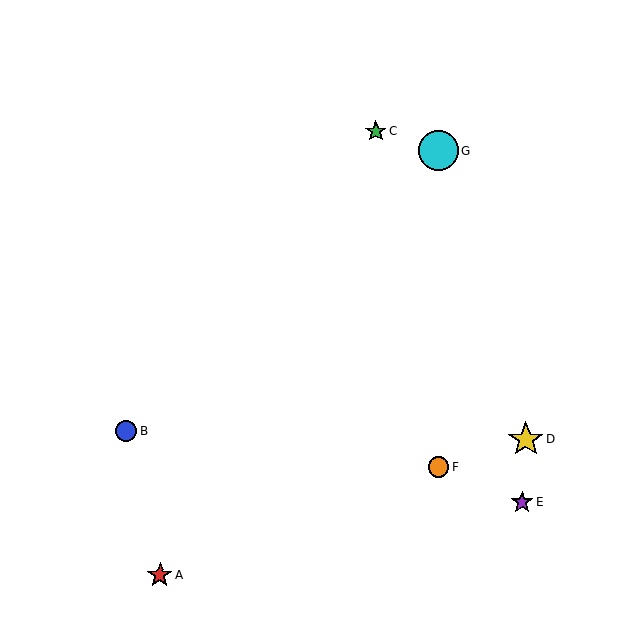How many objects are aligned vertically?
2 objects (F, G) are aligned vertically.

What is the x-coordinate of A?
Object A is at x≈160.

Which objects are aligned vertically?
Objects F, G are aligned vertically.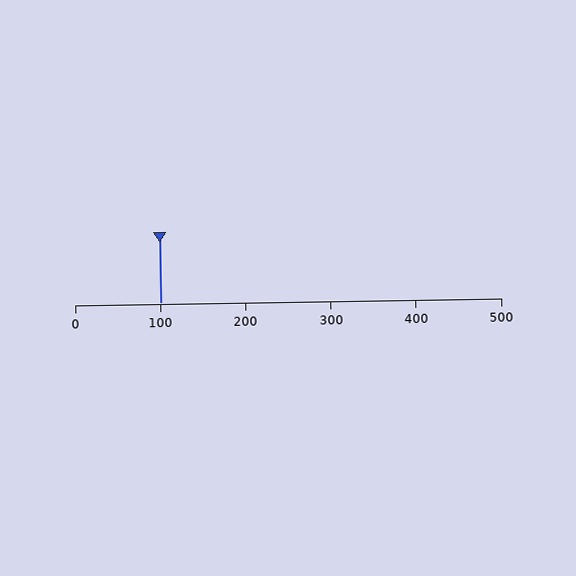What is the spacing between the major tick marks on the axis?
The major ticks are spaced 100 apart.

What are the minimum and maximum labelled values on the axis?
The axis runs from 0 to 500.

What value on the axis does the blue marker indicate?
The marker indicates approximately 100.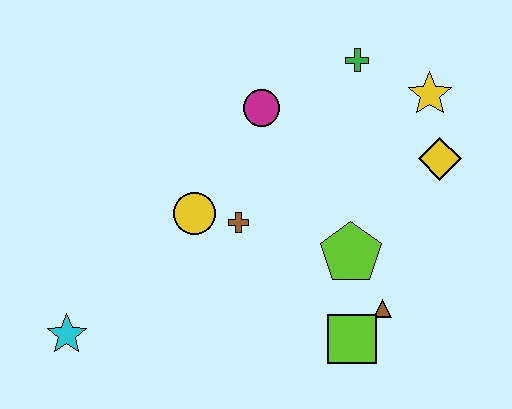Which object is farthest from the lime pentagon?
The cyan star is farthest from the lime pentagon.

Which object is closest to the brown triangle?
The lime square is closest to the brown triangle.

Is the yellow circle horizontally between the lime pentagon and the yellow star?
No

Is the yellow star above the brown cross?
Yes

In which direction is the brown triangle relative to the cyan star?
The brown triangle is to the right of the cyan star.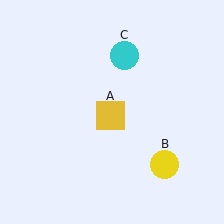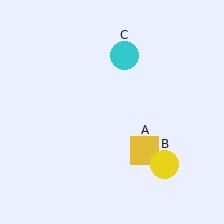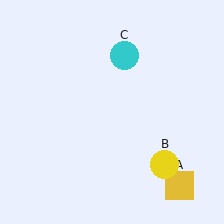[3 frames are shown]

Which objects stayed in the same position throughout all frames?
Yellow circle (object B) and cyan circle (object C) remained stationary.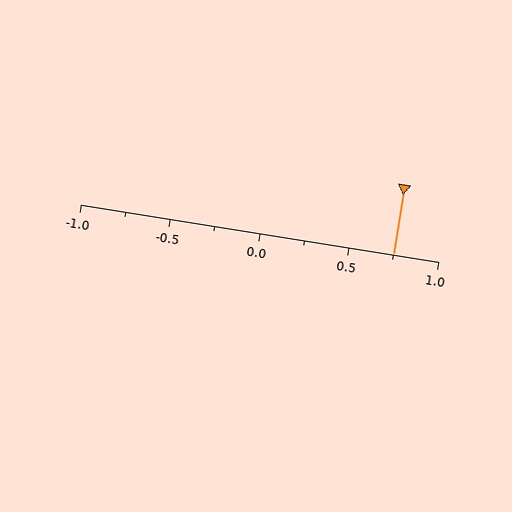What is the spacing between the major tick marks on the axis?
The major ticks are spaced 0.5 apart.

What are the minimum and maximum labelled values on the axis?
The axis runs from -1.0 to 1.0.